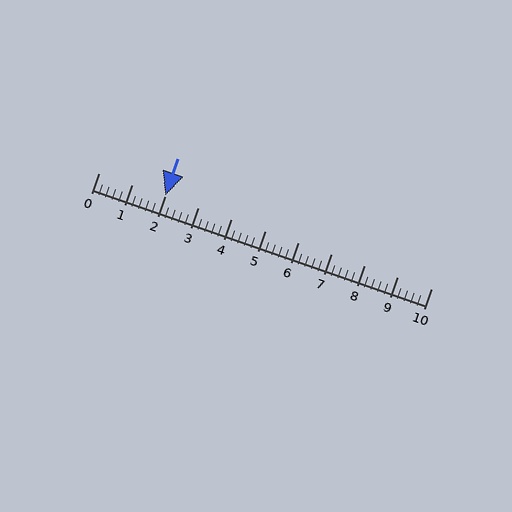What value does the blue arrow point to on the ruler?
The blue arrow points to approximately 2.0.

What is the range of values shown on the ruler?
The ruler shows values from 0 to 10.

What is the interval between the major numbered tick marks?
The major tick marks are spaced 1 units apart.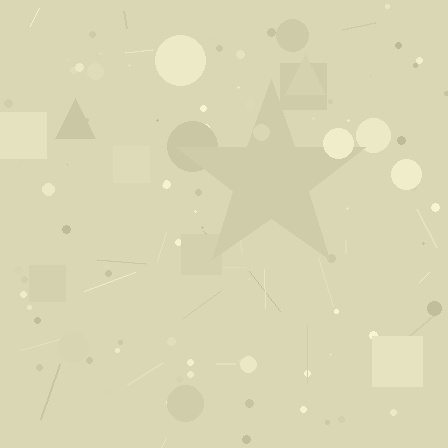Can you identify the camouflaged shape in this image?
The camouflaged shape is a star.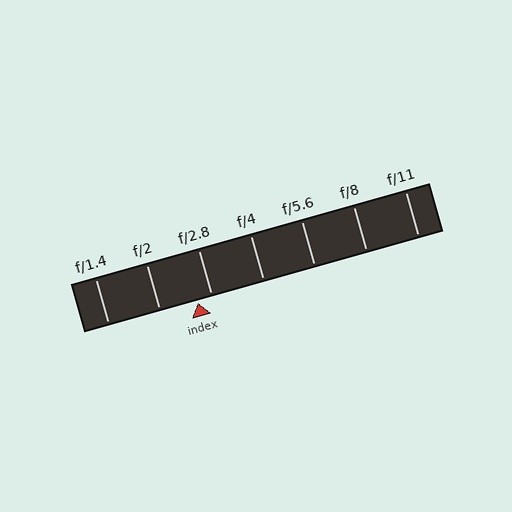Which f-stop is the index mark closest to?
The index mark is closest to f/2.8.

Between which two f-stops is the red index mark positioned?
The index mark is between f/2 and f/2.8.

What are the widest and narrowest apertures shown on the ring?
The widest aperture shown is f/1.4 and the narrowest is f/11.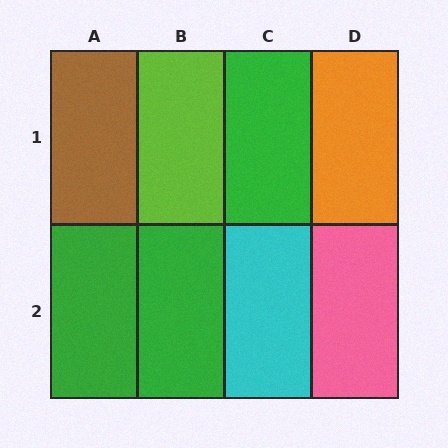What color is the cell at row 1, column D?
Orange.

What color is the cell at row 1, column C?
Green.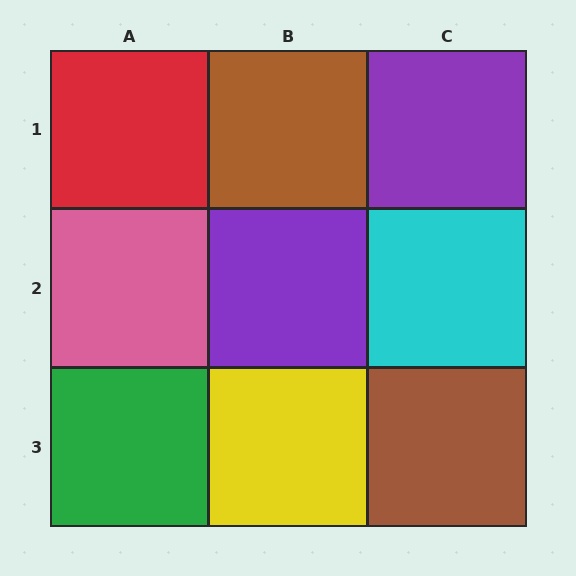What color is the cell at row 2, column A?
Pink.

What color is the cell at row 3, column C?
Brown.